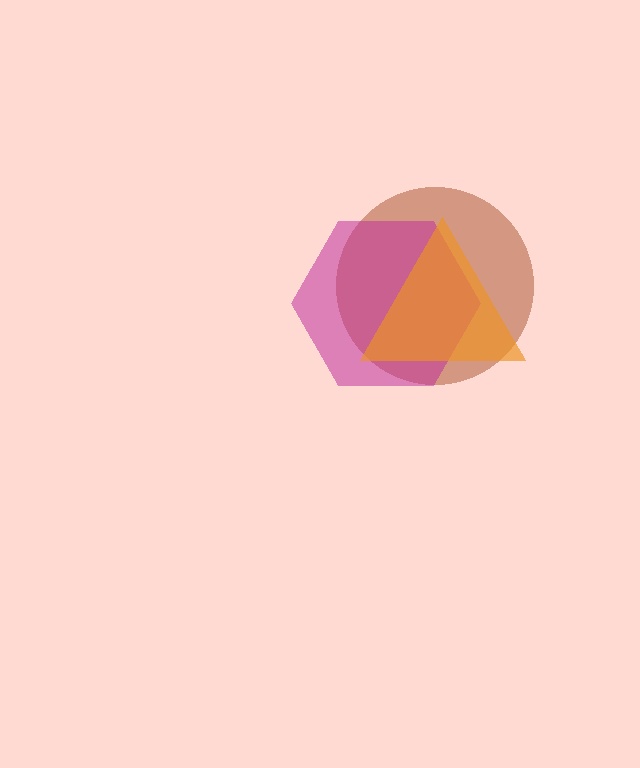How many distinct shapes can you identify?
There are 3 distinct shapes: a brown circle, a magenta hexagon, an orange triangle.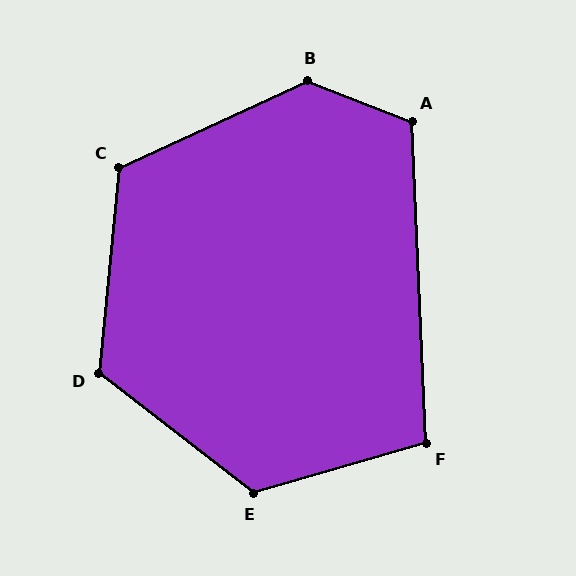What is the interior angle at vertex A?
Approximately 114 degrees (obtuse).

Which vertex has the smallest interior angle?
F, at approximately 104 degrees.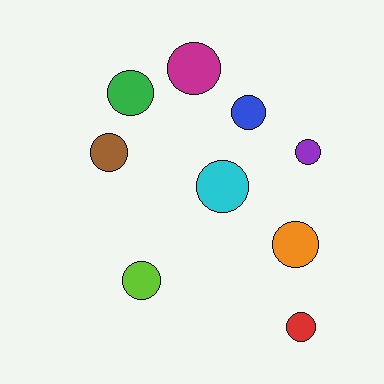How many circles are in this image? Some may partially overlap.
There are 9 circles.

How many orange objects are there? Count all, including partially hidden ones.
There is 1 orange object.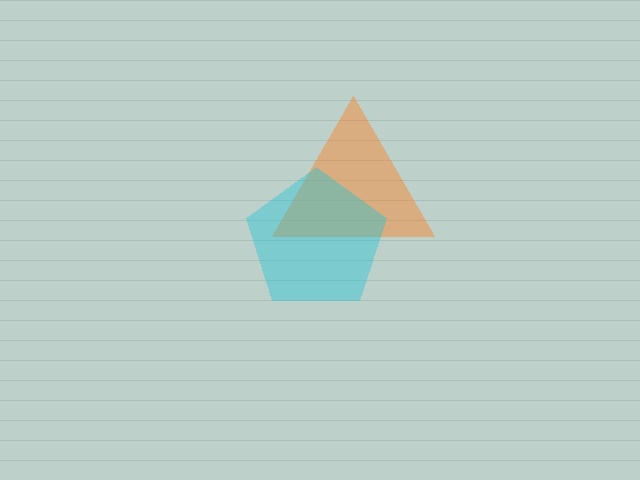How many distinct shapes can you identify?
There are 2 distinct shapes: an orange triangle, a cyan pentagon.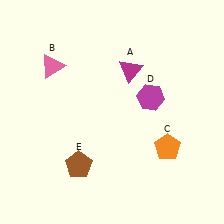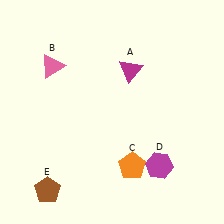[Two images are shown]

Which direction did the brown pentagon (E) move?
The brown pentagon (E) moved left.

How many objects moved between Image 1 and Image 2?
3 objects moved between the two images.